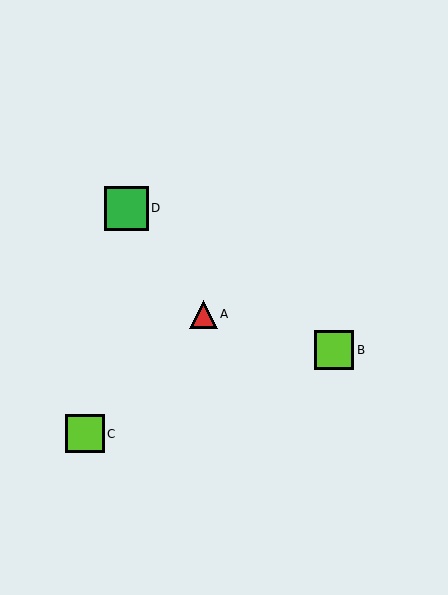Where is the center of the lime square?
The center of the lime square is at (85, 434).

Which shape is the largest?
The green square (labeled D) is the largest.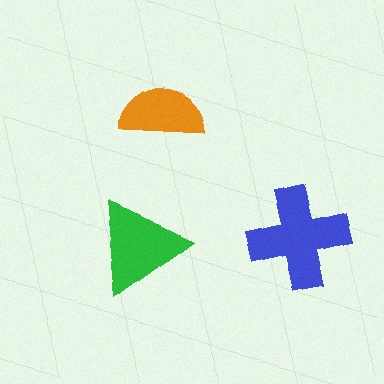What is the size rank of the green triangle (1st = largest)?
2nd.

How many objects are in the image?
There are 3 objects in the image.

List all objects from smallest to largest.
The orange semicircle, the green triangle, the blue cross.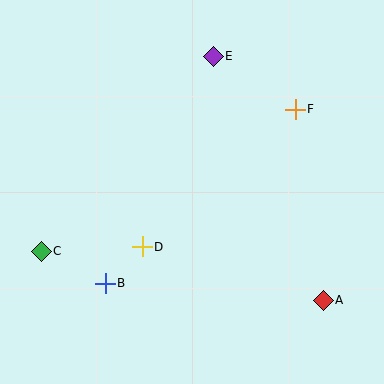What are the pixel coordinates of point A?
Point A is at (323, 300).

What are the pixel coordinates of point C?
Point C is at (41, 251).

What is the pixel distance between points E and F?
The distance between E and F is 98 pixels.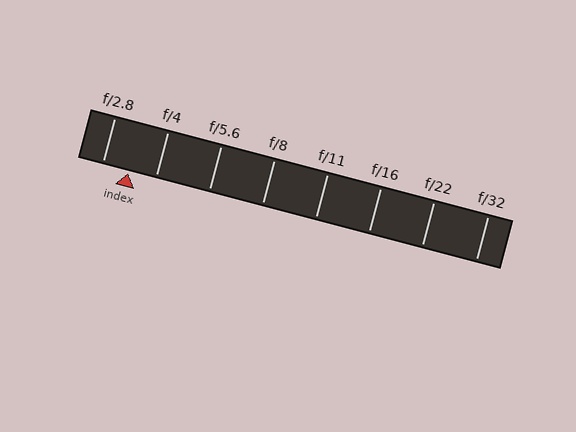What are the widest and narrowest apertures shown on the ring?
The widest aperture shown is f/2.8 and the narrowest is f/32.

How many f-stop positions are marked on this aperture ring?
There are 8 f-stop positions marked.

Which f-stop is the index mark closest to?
The index mark is closest to f/2.8.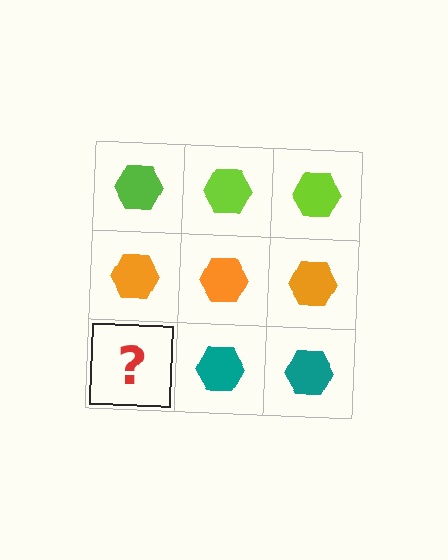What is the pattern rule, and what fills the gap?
The rule is that each row has a consistent color. The gap should be filled with a teal hexagon.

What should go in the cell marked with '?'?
The missing cell should contain a teal hexagon.